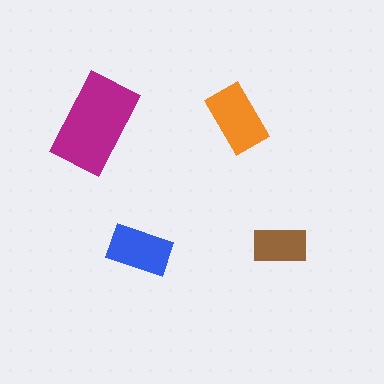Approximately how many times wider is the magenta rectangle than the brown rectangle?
About 2 times wider.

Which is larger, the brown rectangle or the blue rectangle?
The blue one.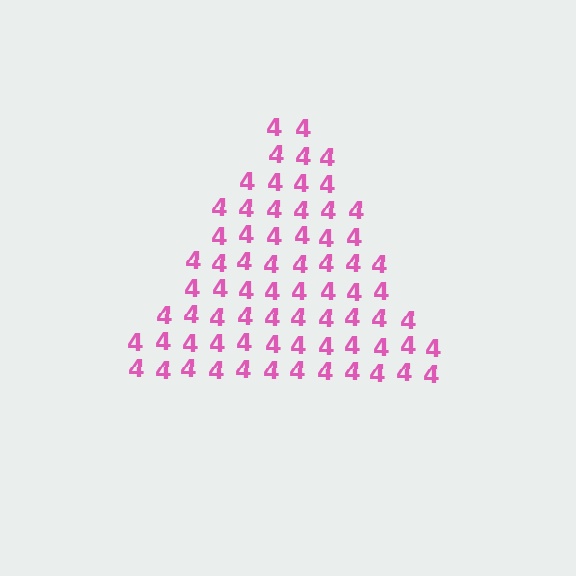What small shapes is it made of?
It is made of small digit 4's.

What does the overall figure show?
The overall figure shows a triangle.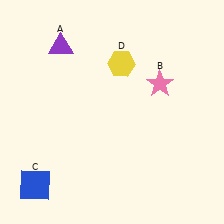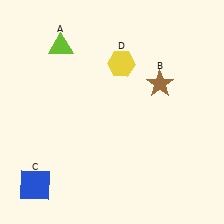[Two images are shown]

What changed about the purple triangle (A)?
In Image 1, A is purple. In Image 2, it changed to lime.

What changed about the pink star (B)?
In Image 1, B is pink. In Image 2, it changed to brown.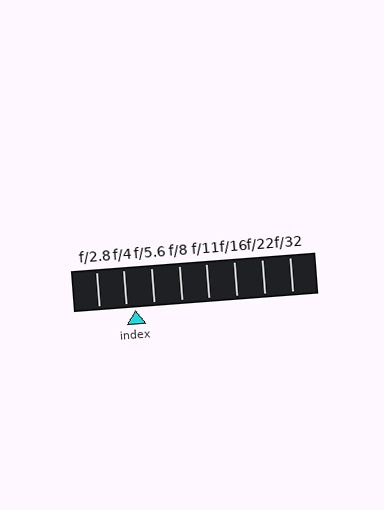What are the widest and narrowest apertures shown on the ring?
The widest aperture shown is f/2.8 and the narrowest is f/32.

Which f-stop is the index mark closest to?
The index mark is closest to f/4.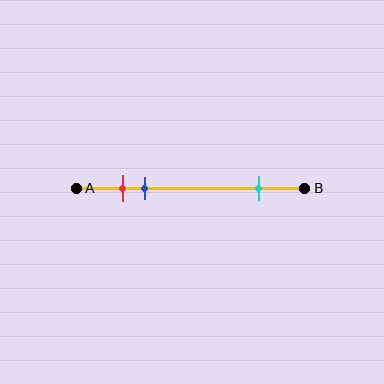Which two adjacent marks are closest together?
The red and blue marks are the closest adjacent pair.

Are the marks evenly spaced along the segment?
No, the marks are not evenly spaced.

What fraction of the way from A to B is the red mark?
The red mark is approximately 20% (0.2) of the way from A to B.